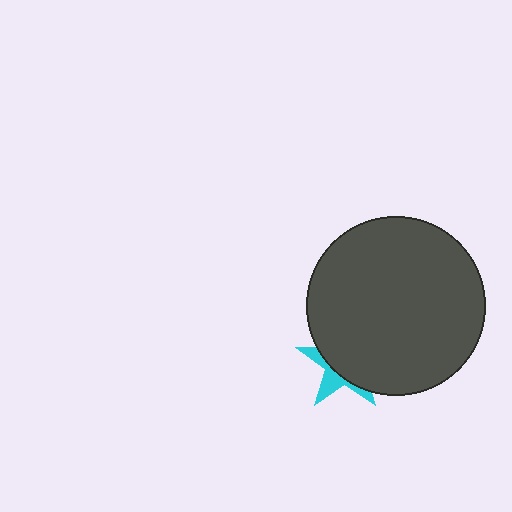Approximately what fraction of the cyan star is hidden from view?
Roughly 68% of the cyan star is hidden behind the dark gray circle.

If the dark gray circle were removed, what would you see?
You would see the complete cyan star.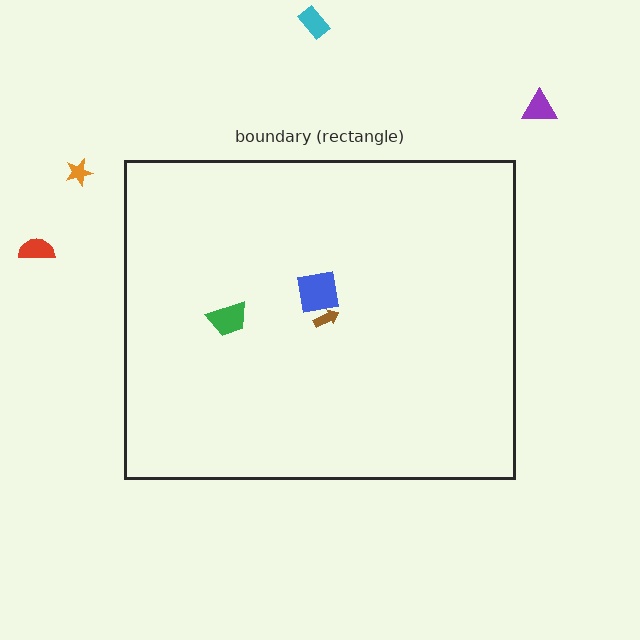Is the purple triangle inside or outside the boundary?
Outside.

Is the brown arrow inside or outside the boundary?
Inside.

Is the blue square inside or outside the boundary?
Inside.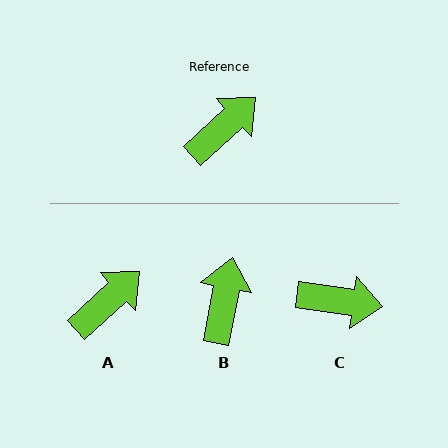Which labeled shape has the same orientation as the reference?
A.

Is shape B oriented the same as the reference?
No, it is off by about 37 degrees.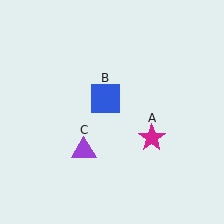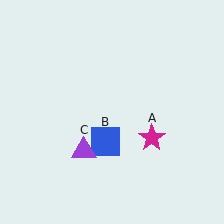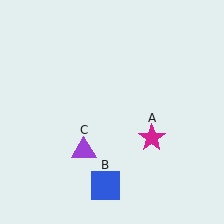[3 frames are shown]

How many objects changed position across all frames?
1 object changed position: blue square (object B).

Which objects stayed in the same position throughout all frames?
Magenta star (object A) and purple triangle (object C) remained stationary.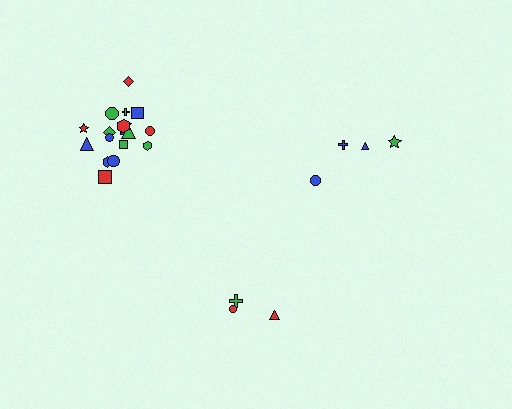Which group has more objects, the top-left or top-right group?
The top-left group.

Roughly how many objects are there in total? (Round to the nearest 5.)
Roughly 25 objects in total.